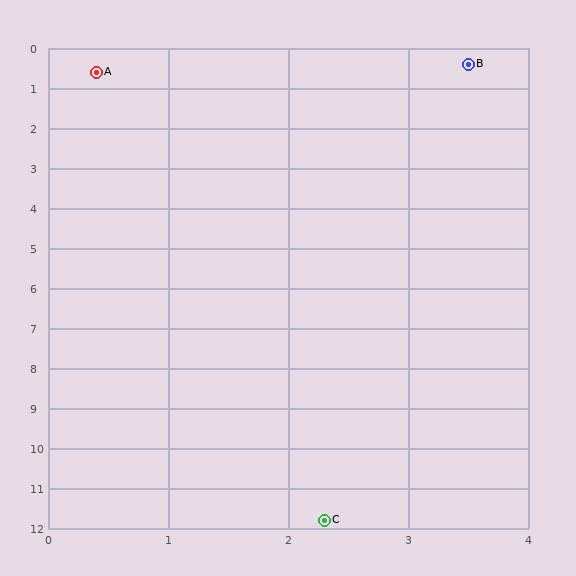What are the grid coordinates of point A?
Point A is at approximately (0.4, 0.6).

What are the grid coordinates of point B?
Point B is at approximately (3.5, 0.4).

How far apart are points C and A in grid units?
Points C and A are about 11.4 grid units apart.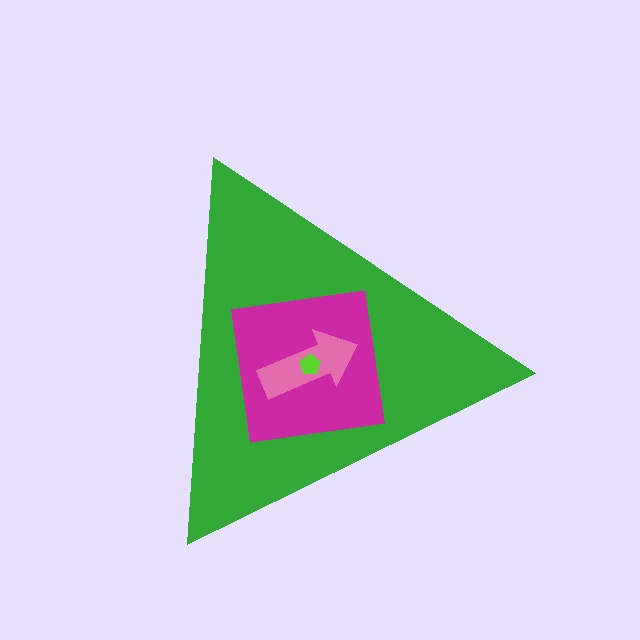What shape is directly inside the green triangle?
The magenta square.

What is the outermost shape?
The green triangle.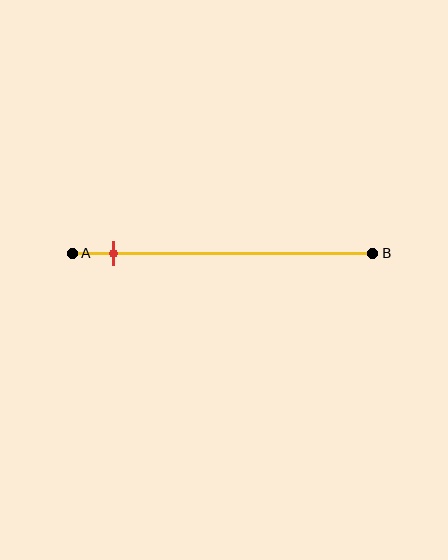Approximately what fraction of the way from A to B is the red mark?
The red mark is approximately 15% of the way from A to B.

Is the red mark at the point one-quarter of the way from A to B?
No, the mark is at about 15% from A, not at the 25% one-quarter point.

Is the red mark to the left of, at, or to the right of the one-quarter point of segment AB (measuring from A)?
The red mark is to the left of the one-quarter point of segment AB.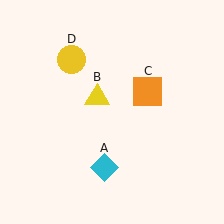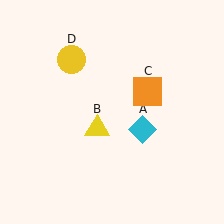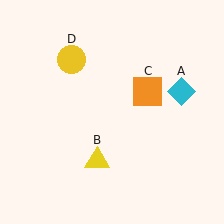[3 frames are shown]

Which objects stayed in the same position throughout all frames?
Orange square (object C) and yellow circle (object D) remained stationary.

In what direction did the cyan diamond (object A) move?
The cyan diamond (object A) moved up and to the right.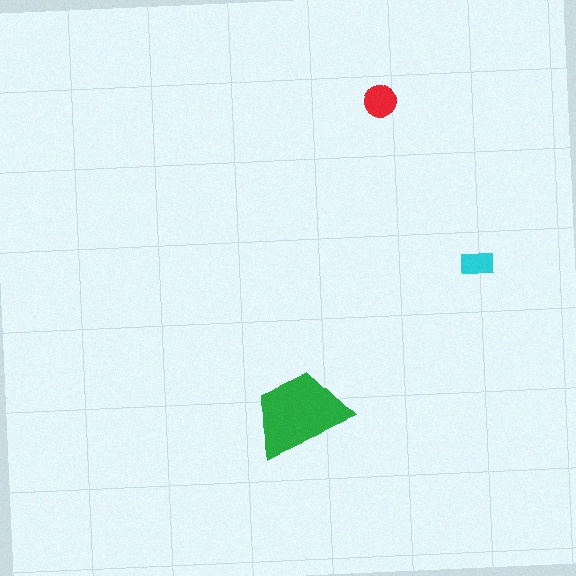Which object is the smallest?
The cyan rectangle.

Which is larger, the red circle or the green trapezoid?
The green trapezoid.